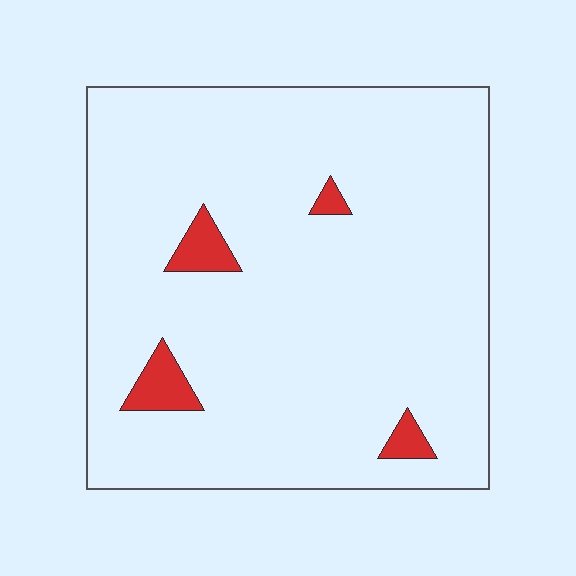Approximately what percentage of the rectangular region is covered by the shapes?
Approximately 5%.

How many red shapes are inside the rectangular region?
4.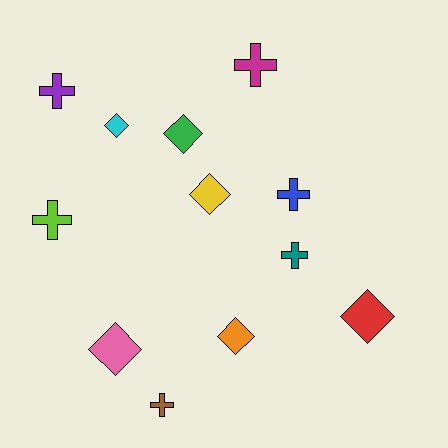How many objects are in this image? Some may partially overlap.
There are 12 objects.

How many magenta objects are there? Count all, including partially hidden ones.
There is 1 magenta object.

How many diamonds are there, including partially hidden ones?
There are 6 diamonds.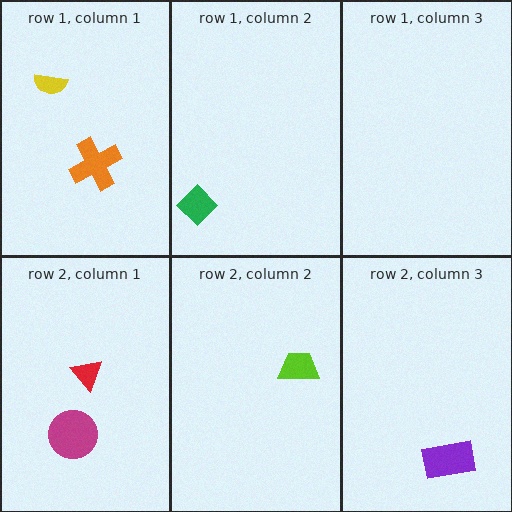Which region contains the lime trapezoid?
The row 2, column 2 region.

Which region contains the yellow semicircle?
The row 1, column 1 region.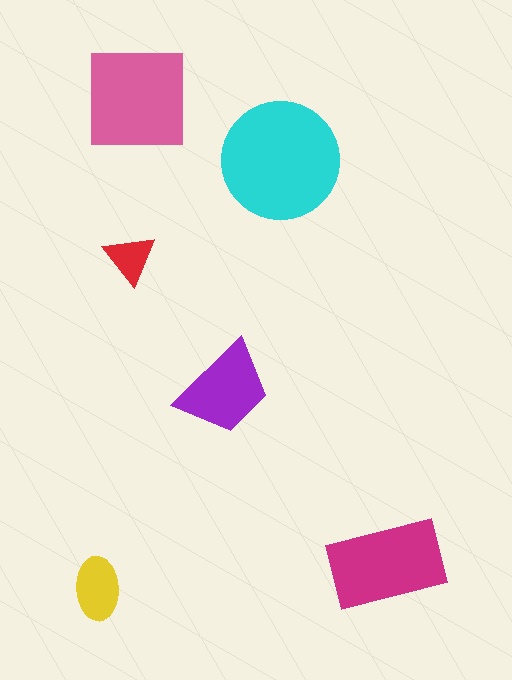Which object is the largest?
The cyan circle.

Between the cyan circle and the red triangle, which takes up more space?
The cyan circle.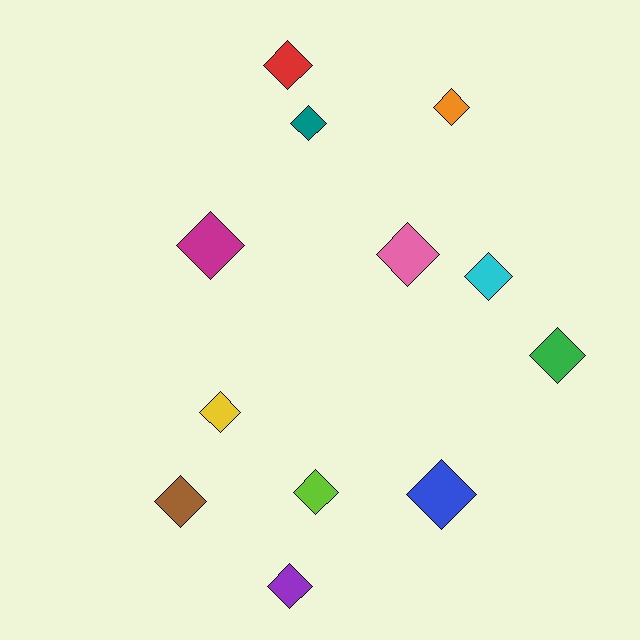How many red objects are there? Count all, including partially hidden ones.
There is 1 red object.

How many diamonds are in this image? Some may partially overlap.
There are 12 diamonds.